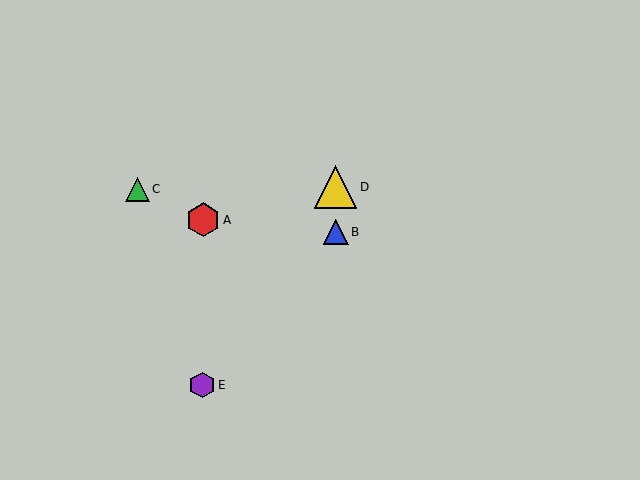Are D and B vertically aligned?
Yes, both are at x≈336.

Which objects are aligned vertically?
Objects B, D are aligned vertically.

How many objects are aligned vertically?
2 objects (B, D) are aligned vertically.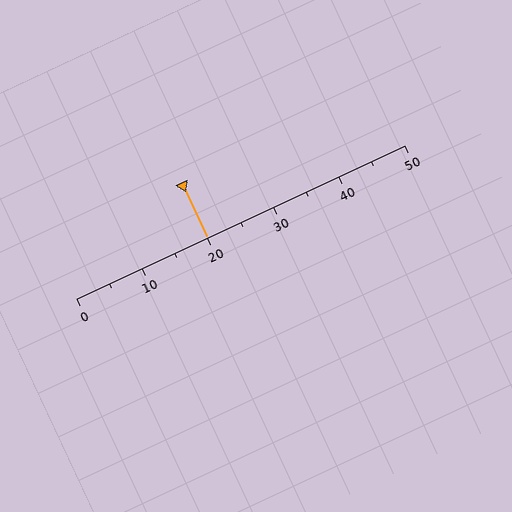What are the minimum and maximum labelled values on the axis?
The axis runs from 0 to 50.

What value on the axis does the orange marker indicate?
The marker indicates approximately 20.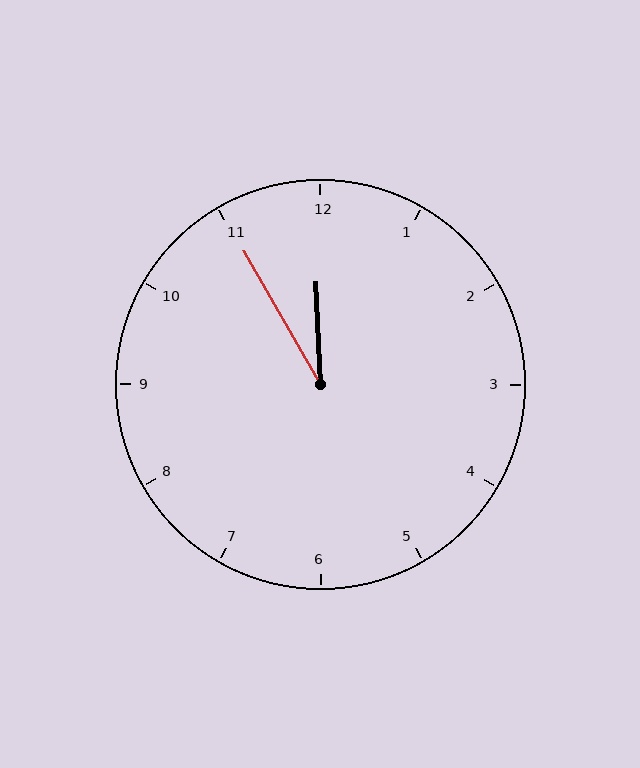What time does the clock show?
11:55.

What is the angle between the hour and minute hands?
Approximately 28 degrees.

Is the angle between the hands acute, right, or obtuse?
It is acute.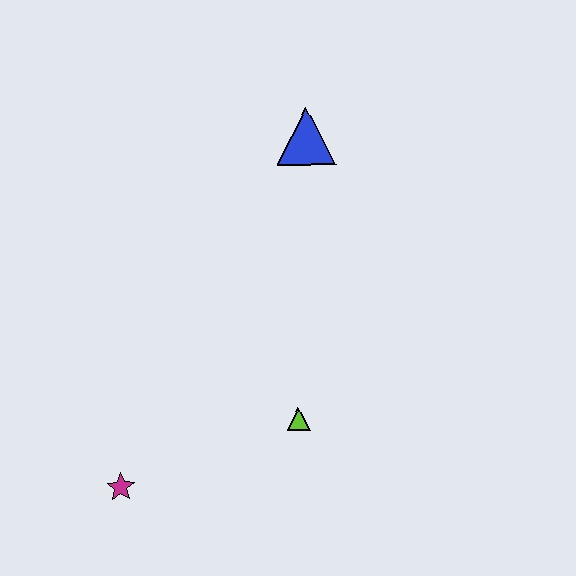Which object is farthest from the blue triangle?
The magenta star is farthest from the blue triangle.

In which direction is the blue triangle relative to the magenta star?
The blue triangle is above the magenta star.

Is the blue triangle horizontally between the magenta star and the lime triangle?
No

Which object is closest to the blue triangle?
The lime triangle is closest to the blue triangle.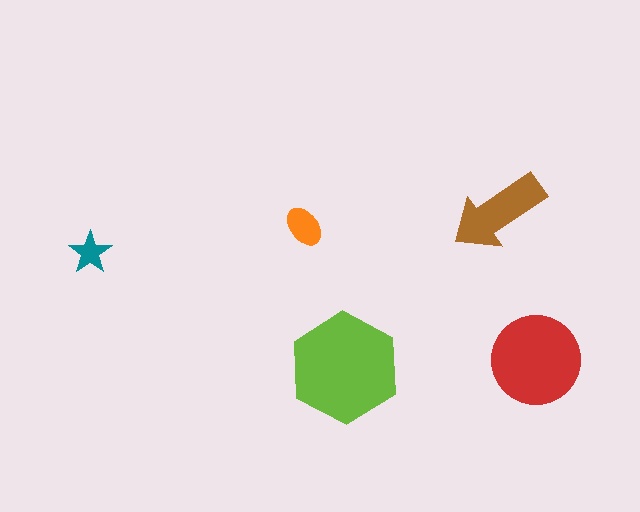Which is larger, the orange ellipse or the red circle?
The red circle.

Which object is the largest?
The lime hexagon.